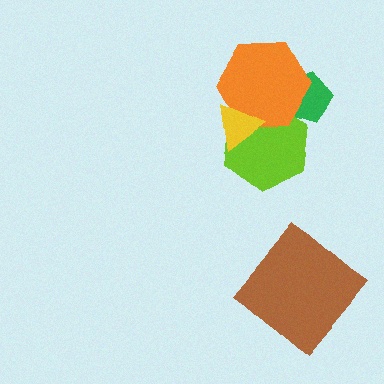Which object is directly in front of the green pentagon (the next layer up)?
The lime hexagon is directly in front of the green pentagon.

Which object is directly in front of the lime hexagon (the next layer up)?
The orange hexagon is directly in front of the lime hexagon.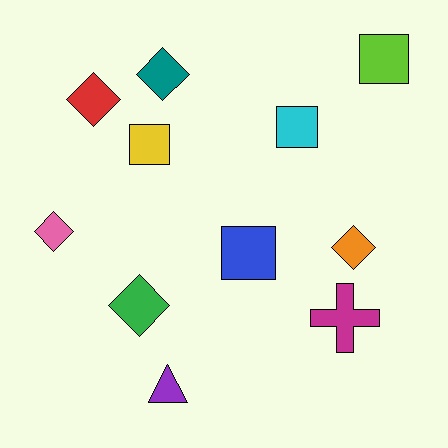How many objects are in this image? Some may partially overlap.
There are 11 objects.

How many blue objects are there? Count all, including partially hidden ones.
There is 1 blue object.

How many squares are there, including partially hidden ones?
There are 4 squares.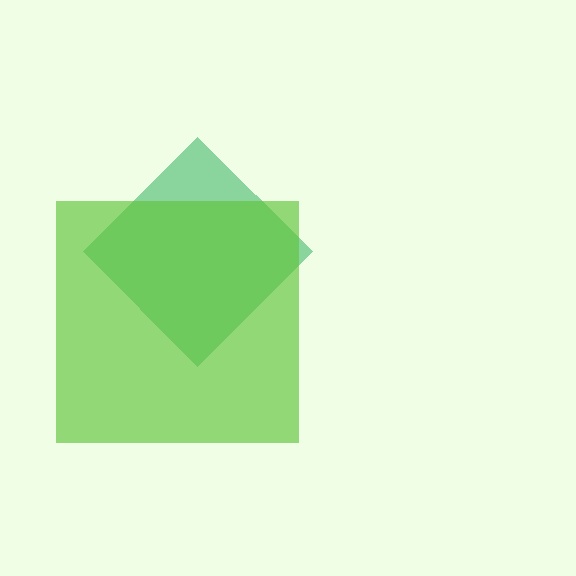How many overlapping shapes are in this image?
There are 2 overlapping shapes in the image.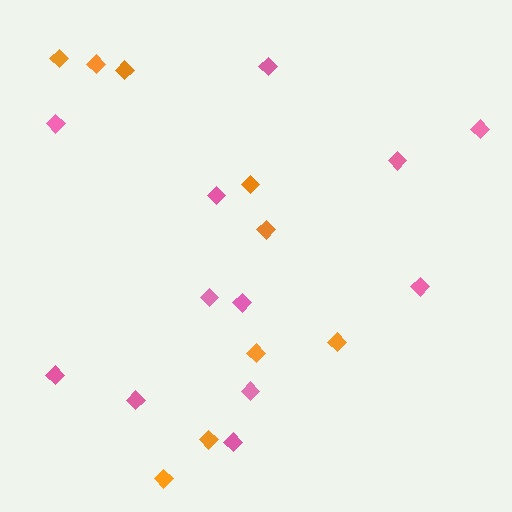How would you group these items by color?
There are 2 groups: one group of pink diamonds (12) and one group of orange diamonds (9).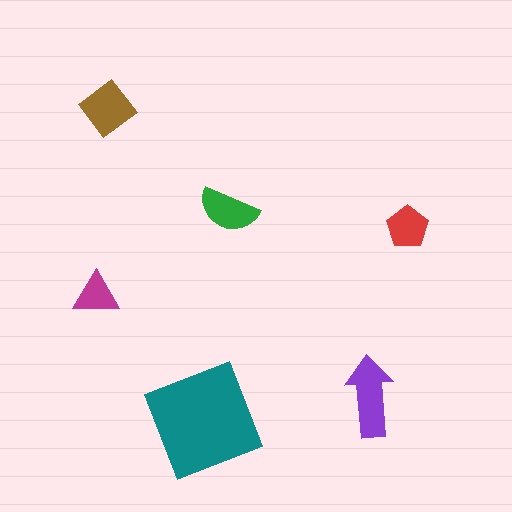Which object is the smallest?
The magenta triangle.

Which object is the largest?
The teal square.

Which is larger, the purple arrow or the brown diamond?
The purple arrow.